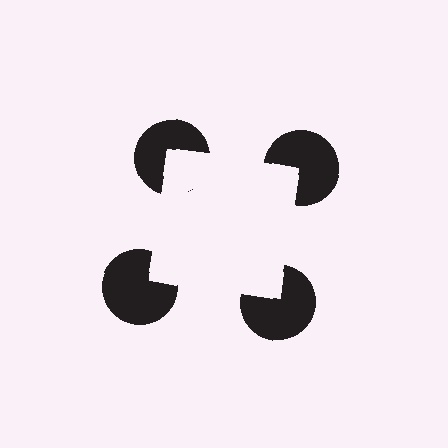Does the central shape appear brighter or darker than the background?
It typically appears slightly brighter than the background, even though no actual brightness change is drawn.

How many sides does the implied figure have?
4 sides.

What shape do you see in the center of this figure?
An illusory square — its edges are inferred from the aligned wedge cuts in the pac-man discs, not physically drawn.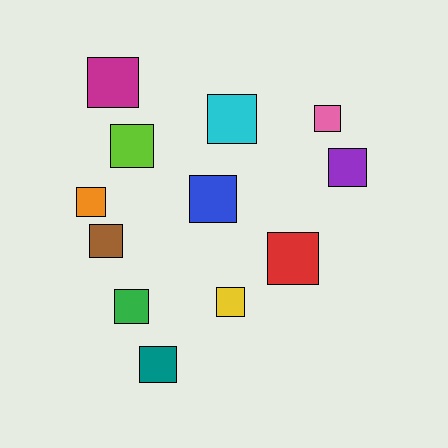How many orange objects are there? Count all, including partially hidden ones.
There is 1 orange object.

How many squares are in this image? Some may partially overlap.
There are 12 squares.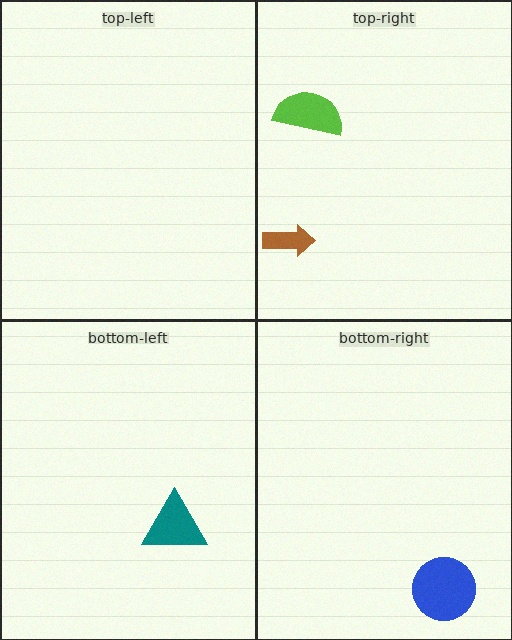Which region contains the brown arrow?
The top-right region.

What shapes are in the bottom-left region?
The teal triangle.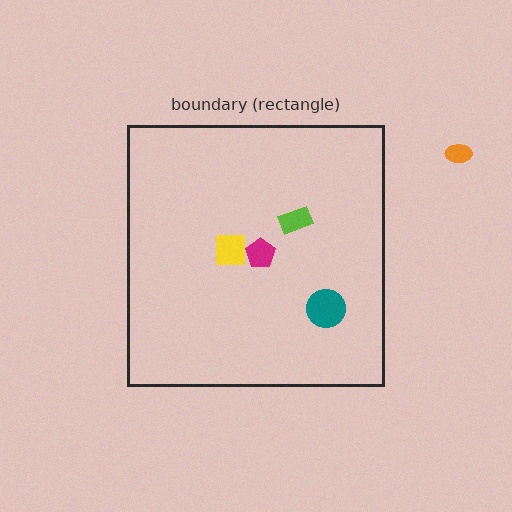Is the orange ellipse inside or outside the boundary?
Outside.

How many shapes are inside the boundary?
4 inside, 1 outside.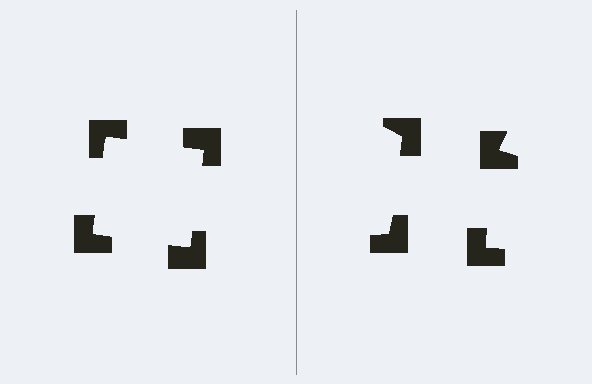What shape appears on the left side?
An illusory square.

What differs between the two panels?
The notched squares are positioned identically on both sides; only the wedge orientations differ. On the left they align to a square; on the right they are misaligned.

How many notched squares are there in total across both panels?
8 — 4 on each side.